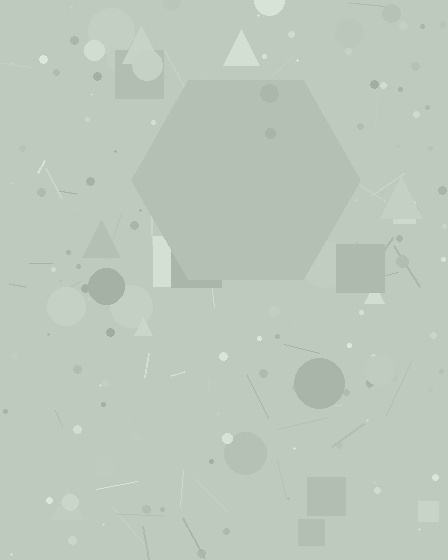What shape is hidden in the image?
A hexagon is hidden in the image.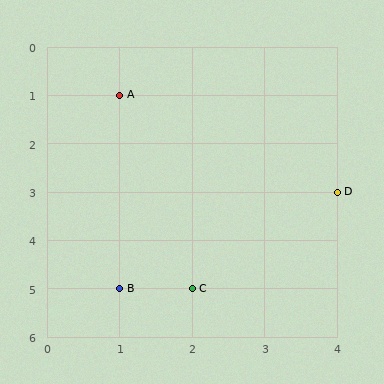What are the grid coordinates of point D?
Point D is at grid coordinates (4, 3).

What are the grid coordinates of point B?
Point B is at grid coordinates (1, 5).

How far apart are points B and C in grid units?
Points B and C are 1 column apart.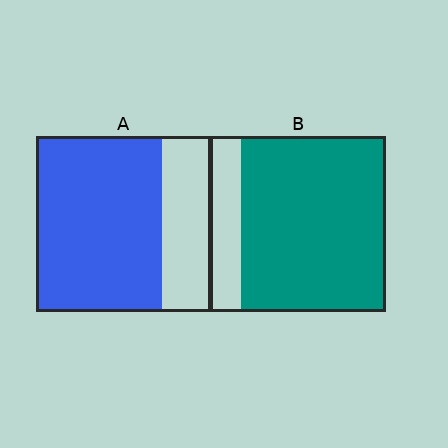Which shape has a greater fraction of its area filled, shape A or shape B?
Shape B.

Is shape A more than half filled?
Yes.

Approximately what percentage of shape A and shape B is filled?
A is approximately 70% and B is approximately 80%.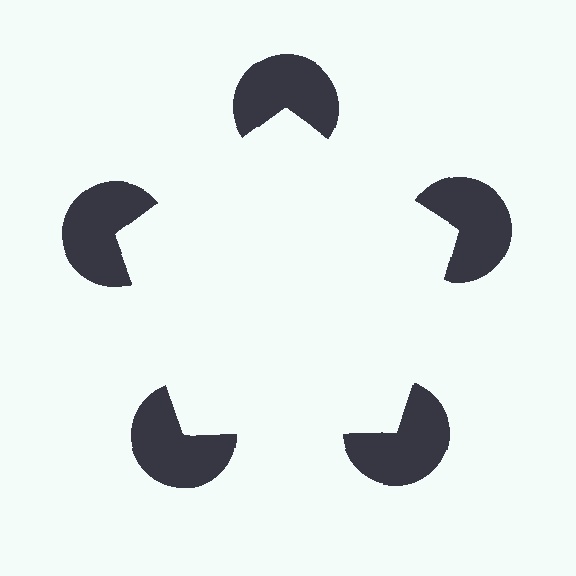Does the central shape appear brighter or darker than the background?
It typically appears slightly brighter than the background, even though no actual brightness change is drawn.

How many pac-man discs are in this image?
There are 5 — one at each vertex of the illusory pentagon.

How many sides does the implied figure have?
5 sides.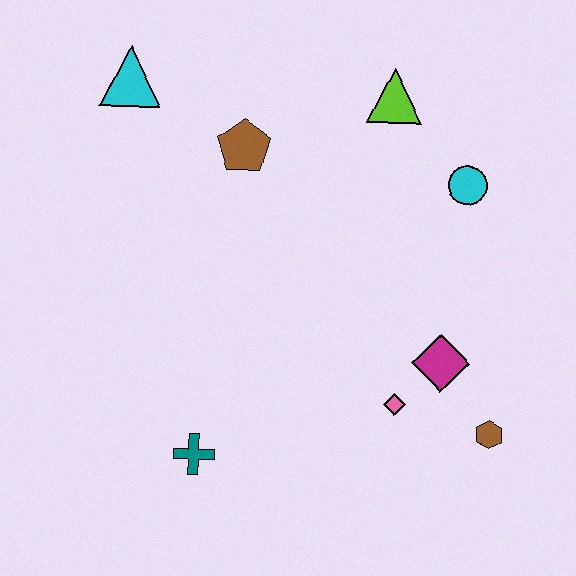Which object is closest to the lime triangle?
The cyan circle is closest to the lime triangle.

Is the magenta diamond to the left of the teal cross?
No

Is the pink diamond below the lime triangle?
Yes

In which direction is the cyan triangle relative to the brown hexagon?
The cyan triangle is to the left of the brown hexagon.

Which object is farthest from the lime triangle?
The teal cross is farthest from the lime triangle.